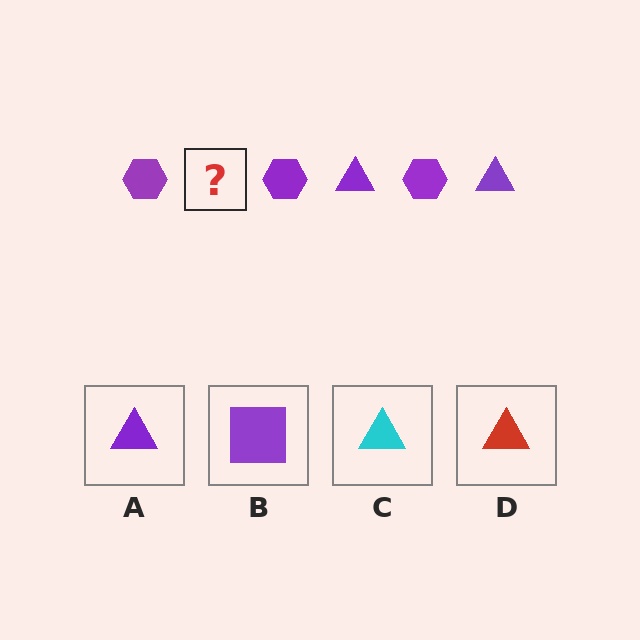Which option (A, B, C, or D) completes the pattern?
A.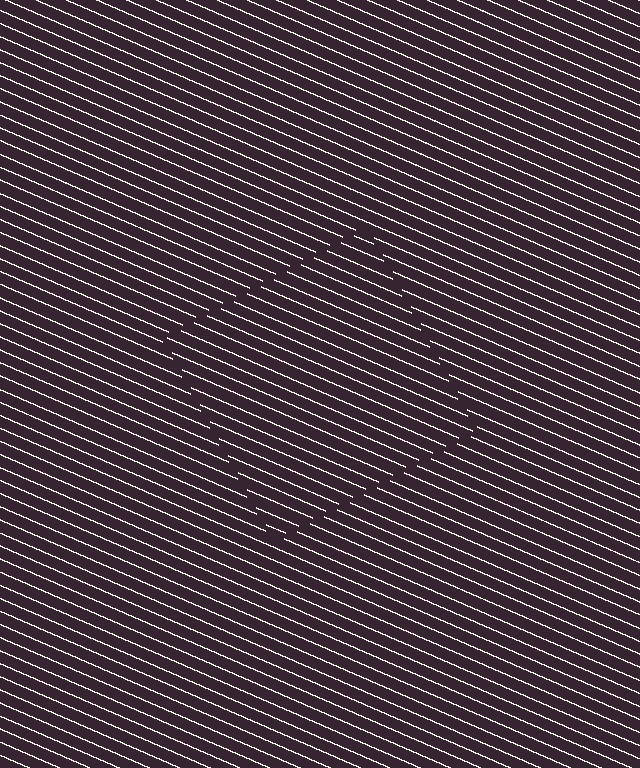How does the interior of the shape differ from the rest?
The interior of the shape contains the same grating, shifted by half a period — the contour is defined by the phase discontinuity where line-ends from the inner and outer gratings abut.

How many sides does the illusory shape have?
4 sides — the line-ends trace a square.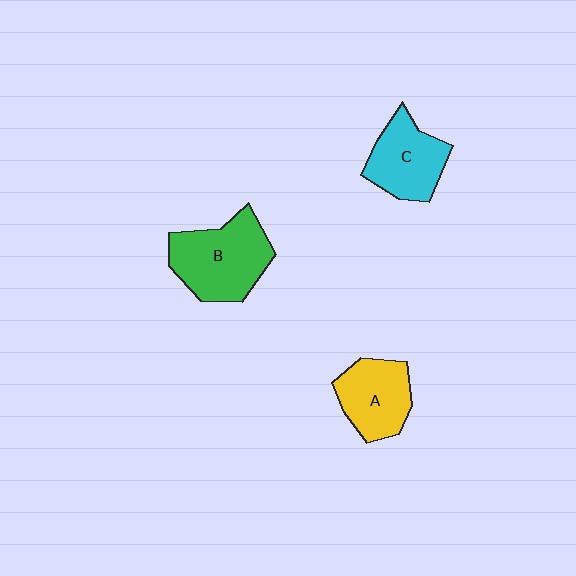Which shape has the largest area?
Shape B (green).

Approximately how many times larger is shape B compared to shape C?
Approximately 1.3 times.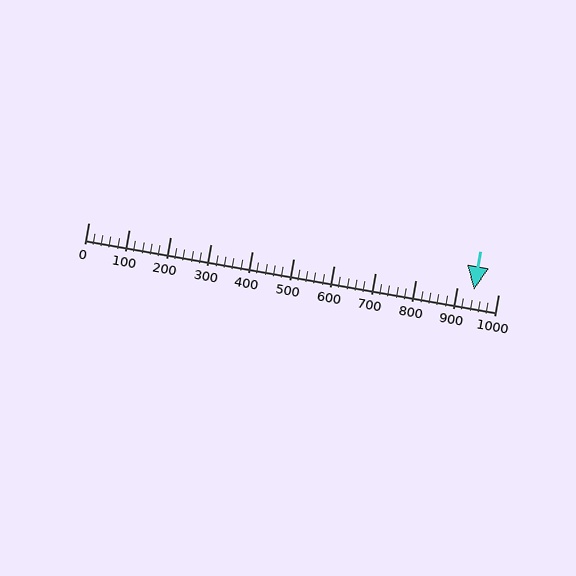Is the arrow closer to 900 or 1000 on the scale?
The arrow is closer to 900.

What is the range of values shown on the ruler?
The ruler shows values from 0 to 1000.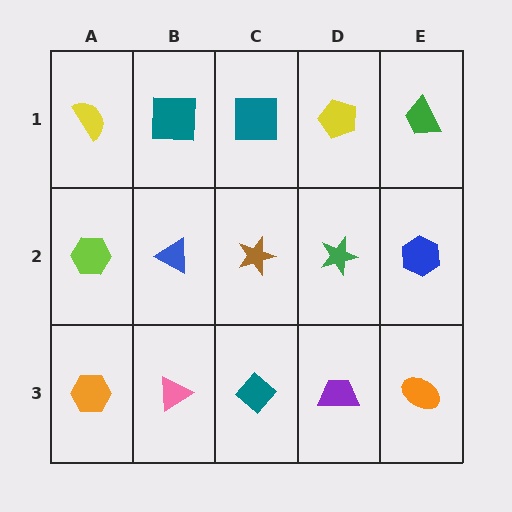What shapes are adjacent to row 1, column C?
A brown star (row 2, column C), a teal square (row 1, column B), a yellow pentagon (row 1, column D).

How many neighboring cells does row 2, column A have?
3.